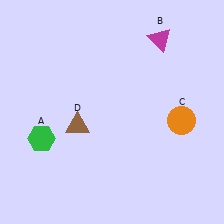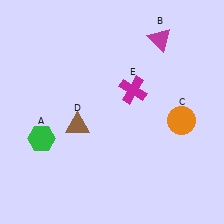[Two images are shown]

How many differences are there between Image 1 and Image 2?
There is 1 difference between the two images.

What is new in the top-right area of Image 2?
A magenta cross (E) was added in the top-right area of Image 2.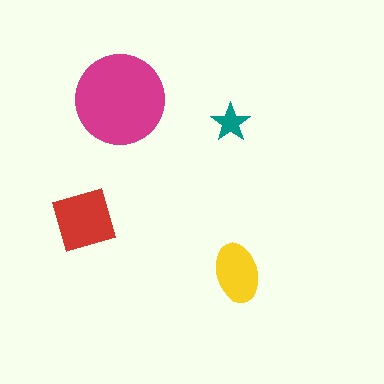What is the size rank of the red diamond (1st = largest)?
2nd.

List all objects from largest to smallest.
The magenta circle, the red diamond, the yellow ellipse, the teal star.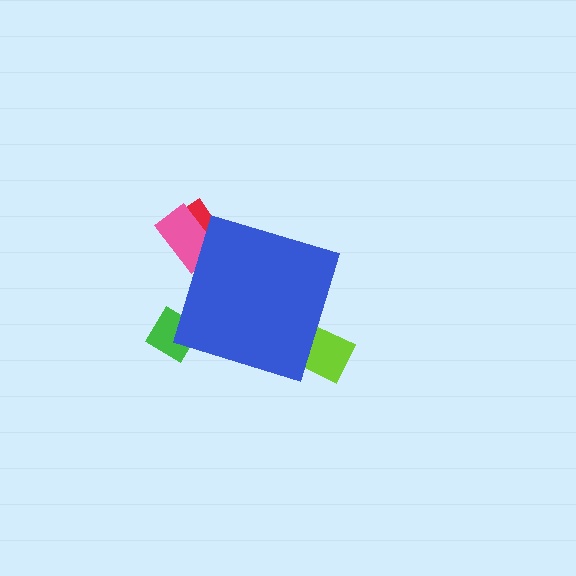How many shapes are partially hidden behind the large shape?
4 shapes are partially hidden.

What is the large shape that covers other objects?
A blue diamond.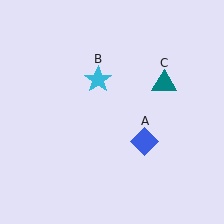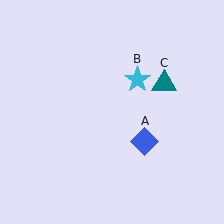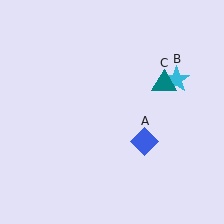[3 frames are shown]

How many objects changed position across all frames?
1 object changed position: cyan star (object B).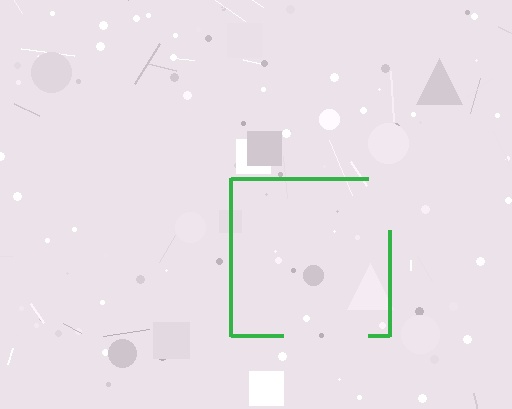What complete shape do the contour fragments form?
The contour fragments form a square.